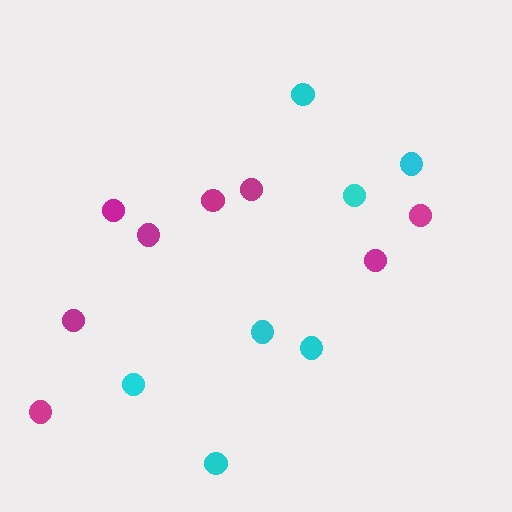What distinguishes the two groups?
There are 2 groups: one group of cyan circles (7) and one group of magenta circles (8).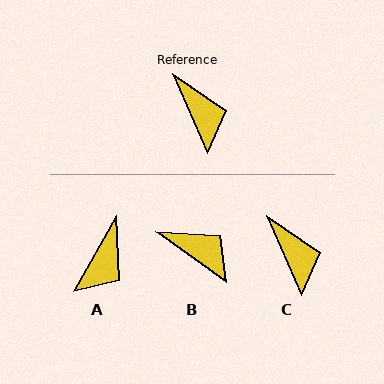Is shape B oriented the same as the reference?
No, it is off by about 31 degrees.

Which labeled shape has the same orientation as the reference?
C.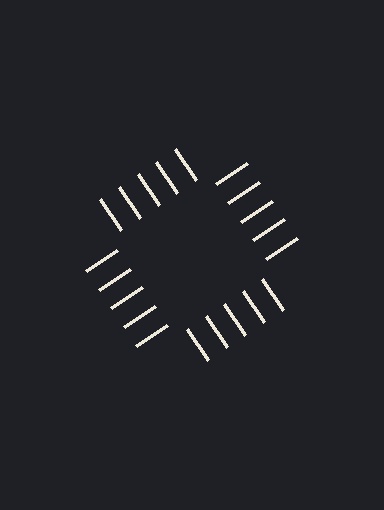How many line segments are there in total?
20 — 5 along each of the 4 edges.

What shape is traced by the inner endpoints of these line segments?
An illusory square — the line segments terminate on its edges but no continuous stroke is drawn.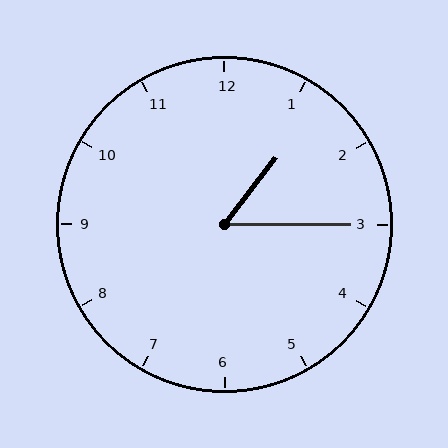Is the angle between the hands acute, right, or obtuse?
It is acute.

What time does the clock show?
1:15.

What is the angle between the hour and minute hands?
Approximately 52 degrees.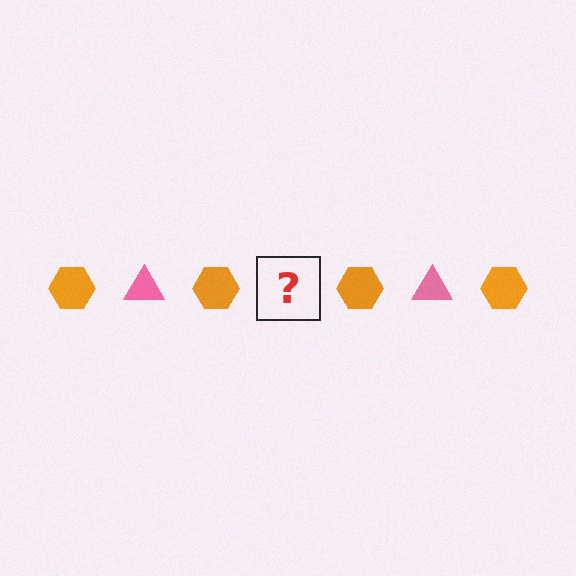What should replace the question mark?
The question mark should be replaced with a pink triangle.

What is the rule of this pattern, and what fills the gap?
The rule is that the pattern alternates between orange hexagon and pink triangle. The gap should be filled with a pink triangle.